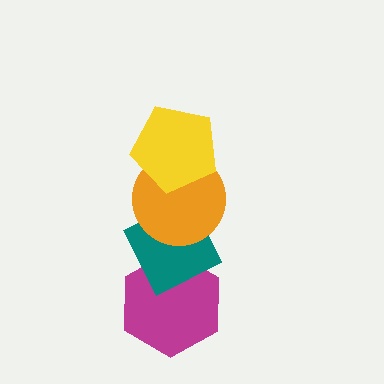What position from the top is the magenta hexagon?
The magenta hexagon is 4th from the top.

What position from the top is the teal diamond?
The teal diamond is 3rd from the top.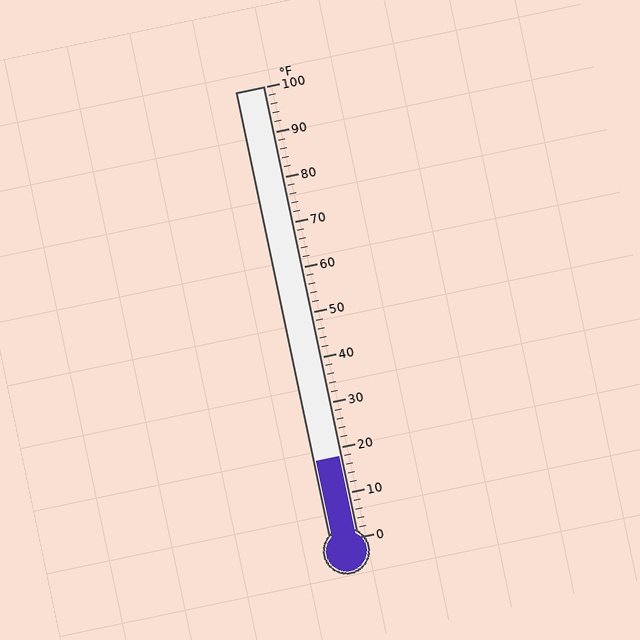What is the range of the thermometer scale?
The thermometer scale ranges from 0°F to 100°F.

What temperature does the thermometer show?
The thermometer shows approximately 18°F.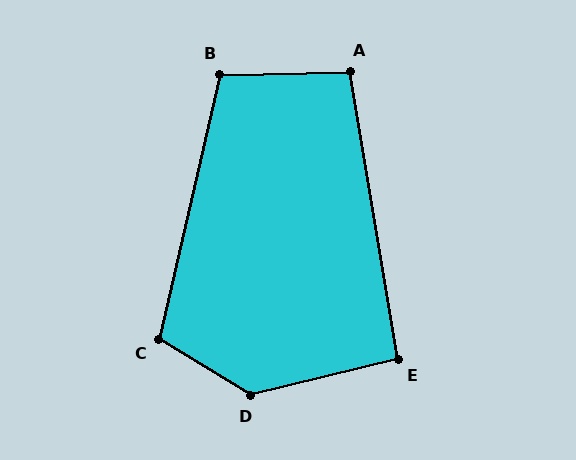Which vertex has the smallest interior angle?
E, at approximately 94 degrees.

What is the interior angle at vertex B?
Approximately 104 degrees (obtuse).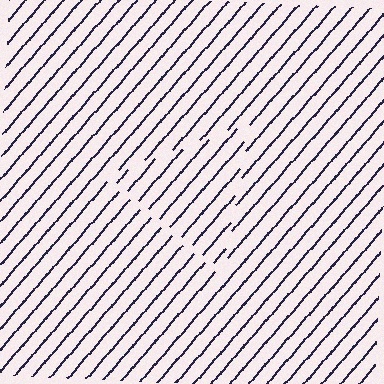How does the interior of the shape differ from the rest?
The interior of the shape contains the same grating, shifted by half a period — the contour is defined by the phase discontinuity where line-ends from the inner and outer gratings abut.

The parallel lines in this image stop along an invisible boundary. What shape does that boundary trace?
An illusory triangle. The interior of the shape contains the same grating, shifted by half a period — the contour is defined by the phase discontinuity where line-ends from the inner and outer gratings abut.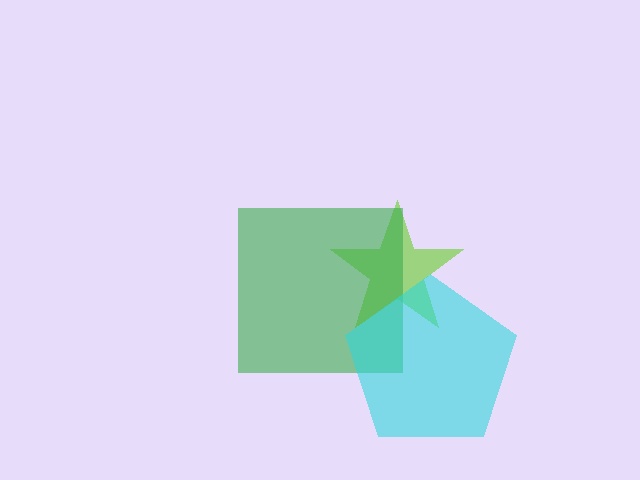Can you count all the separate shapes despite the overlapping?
Yes, there are 3 separate shapes.